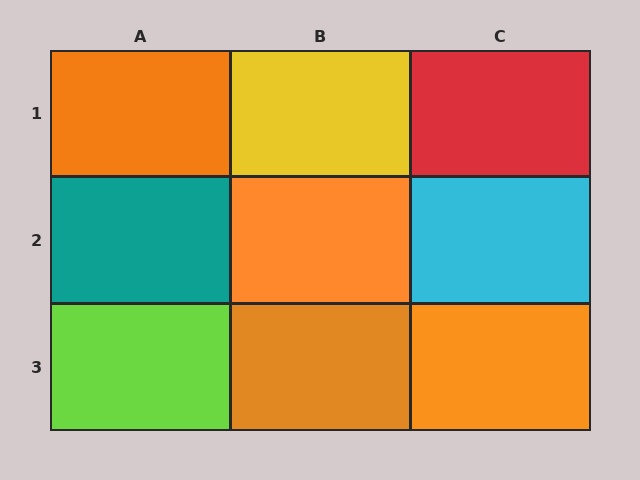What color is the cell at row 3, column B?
Orange.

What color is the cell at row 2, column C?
Cyan.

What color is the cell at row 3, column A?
Lime.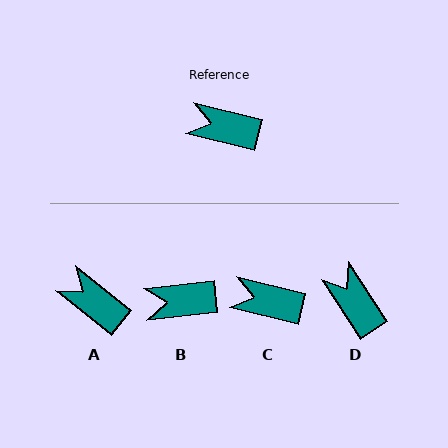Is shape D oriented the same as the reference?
No, it is off by about 43 degrees.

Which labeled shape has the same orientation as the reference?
C.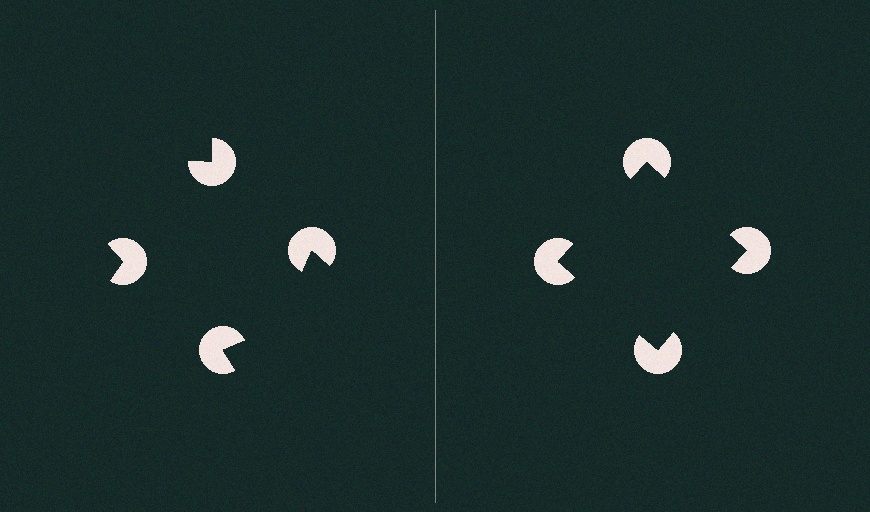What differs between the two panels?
The pac-man discs are positioned identically on both sides; only the wedge orientations differ. On the right they align to a square; on the left they are misaligned.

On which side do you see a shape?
An illusory square appears on the right side. On the left side the wedge cuts are rotated, so no coherent shape forms.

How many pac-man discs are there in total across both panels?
8 — 4 on each side.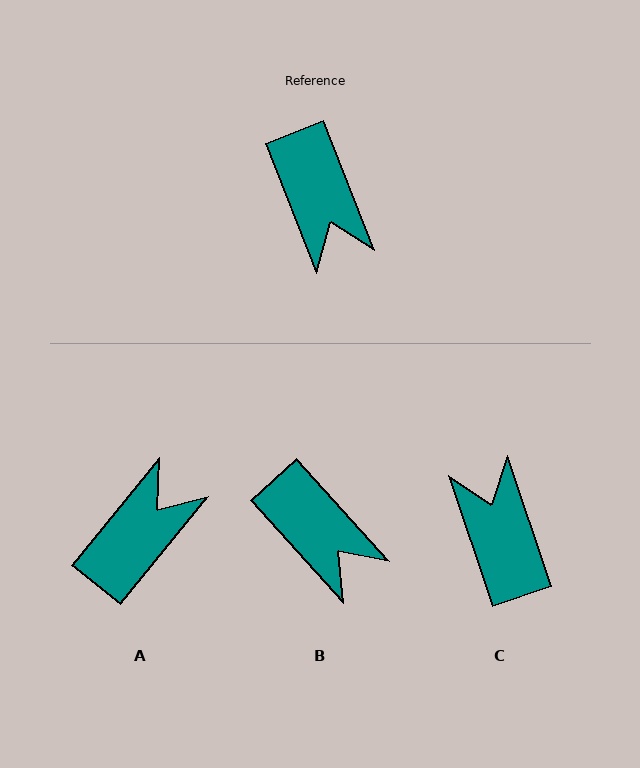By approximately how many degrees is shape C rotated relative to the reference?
Approximately 177 degrees counter-clockwise.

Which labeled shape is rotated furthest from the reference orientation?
C, about 177 degrees away.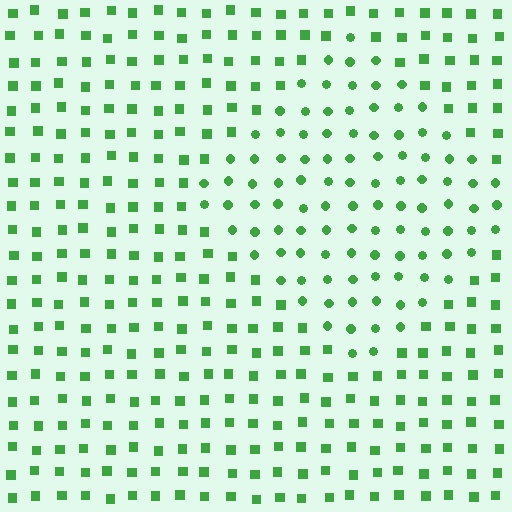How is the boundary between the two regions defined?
The boundary is defined by a change in element shape: circles inside vs. squares outside. All elements share the same color and spacing.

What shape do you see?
I see a diamond.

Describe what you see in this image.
The image is filled with small green elements arranged in a uniform grid. A diamond-shaped region contains circles, while the surrounding area contains squares. The boundary is defined purely by the change in element shape.